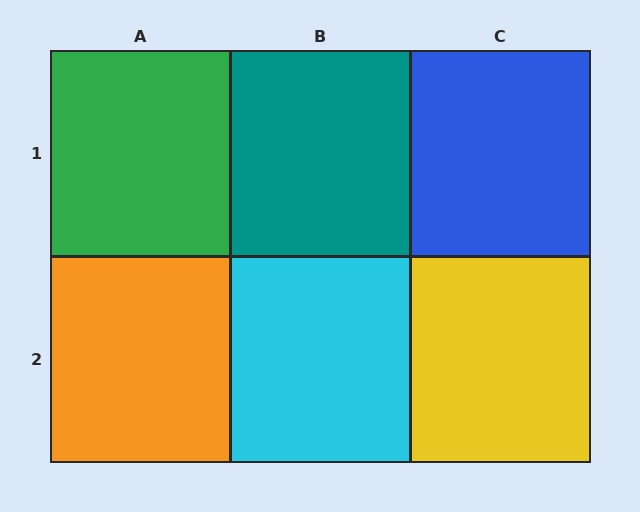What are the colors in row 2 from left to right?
Orange, cyan, yellow.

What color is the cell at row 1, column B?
Teal.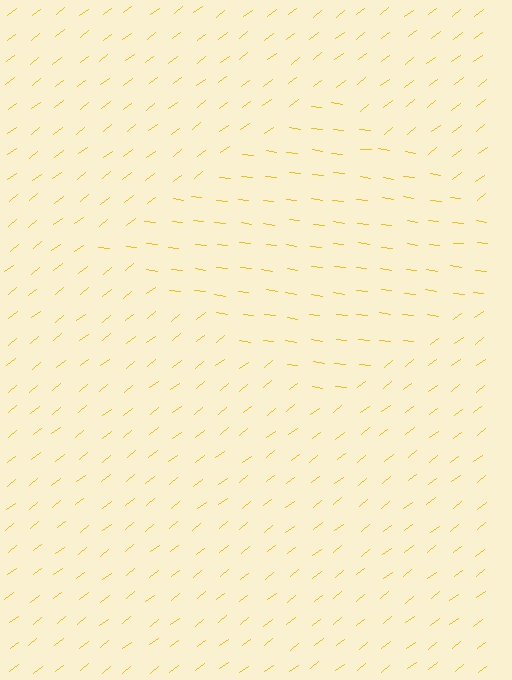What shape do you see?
I see a diamond.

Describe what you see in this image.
The image is filled with small yellow line segments. A diamond region in the image has lines oriented differently from the surrounding lines, creating a visible texture boundary.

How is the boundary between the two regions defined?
The boundary is defined purely by a change in line orientation (approximately 45 degrees difference). All lines are the same color and thickness.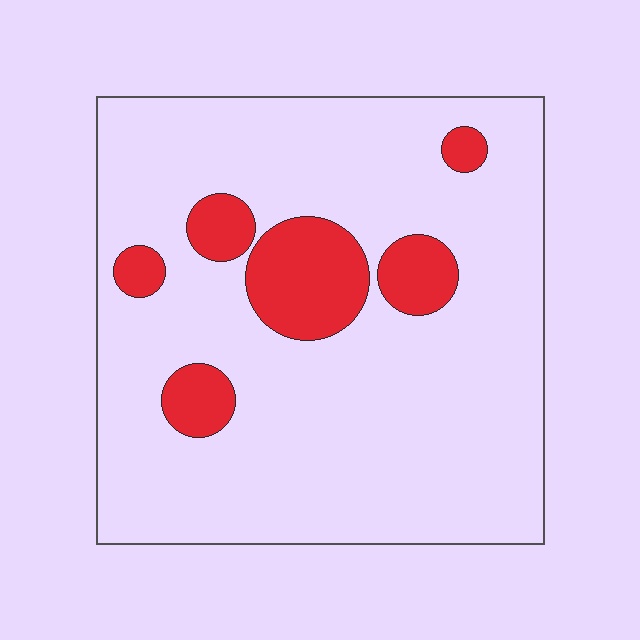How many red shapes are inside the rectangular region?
6.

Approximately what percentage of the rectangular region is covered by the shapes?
Approximately 15%.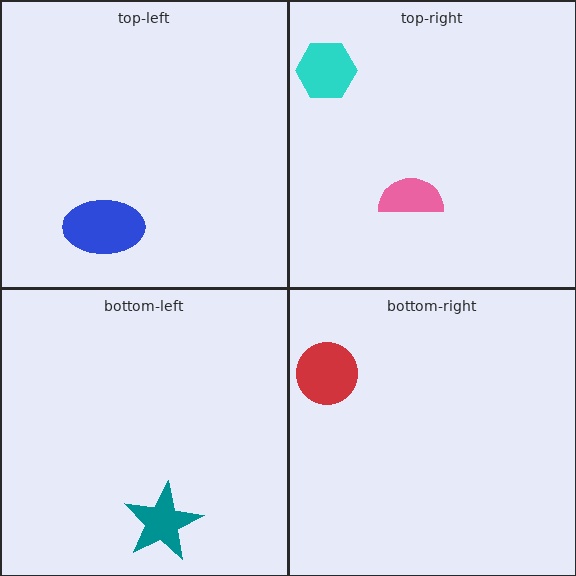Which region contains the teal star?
The bottom-left region.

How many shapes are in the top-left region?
1.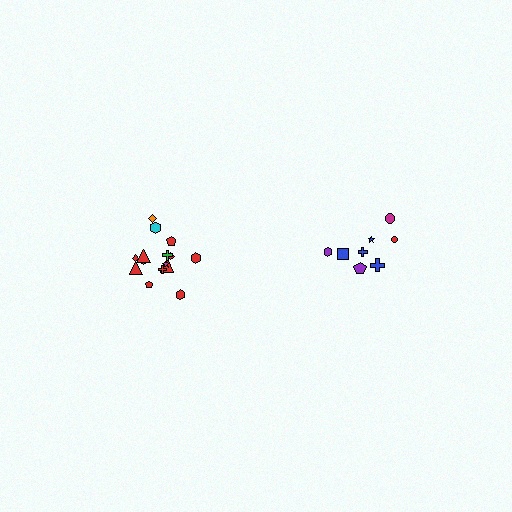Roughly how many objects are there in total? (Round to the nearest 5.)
Roughly 25 objects in total.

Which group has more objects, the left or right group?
The left group.